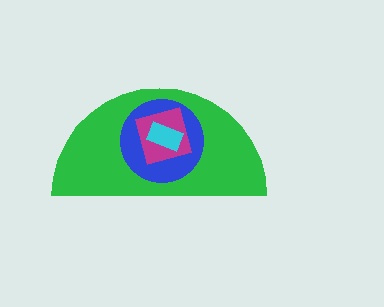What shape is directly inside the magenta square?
The cyan rectangle.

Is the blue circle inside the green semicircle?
Yes.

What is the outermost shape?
The green semicircle.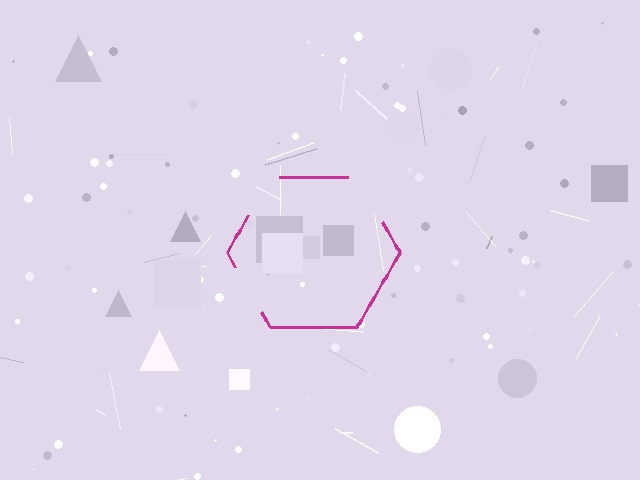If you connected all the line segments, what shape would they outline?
They would outline a hexagon.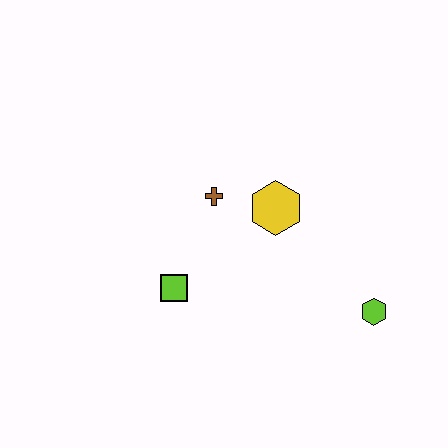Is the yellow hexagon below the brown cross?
Yes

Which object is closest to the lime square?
The brown cross is closest to the lime square.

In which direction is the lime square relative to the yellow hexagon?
The lime square is to the left of the yellow hexagon.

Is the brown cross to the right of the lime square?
Yes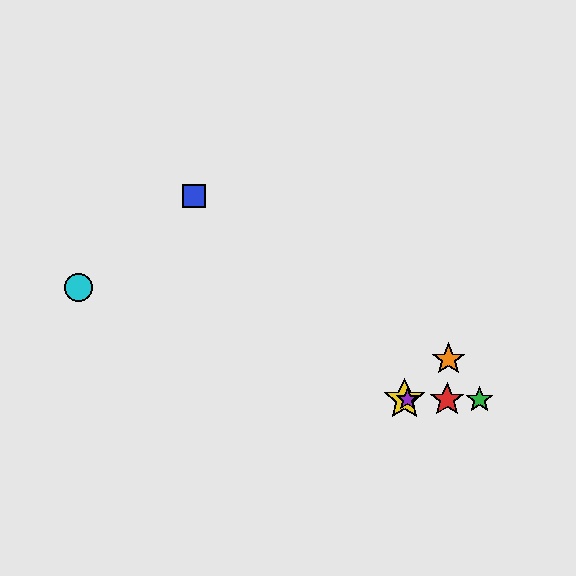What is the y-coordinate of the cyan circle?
The cyan circle is at y≈287.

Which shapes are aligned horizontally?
The red star, the green star, the yellow star, the purple star are aligned horizontally.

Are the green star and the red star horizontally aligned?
Yes, both are at y≈400.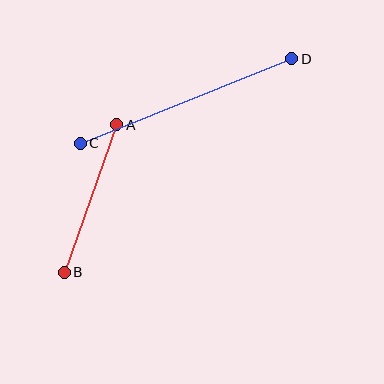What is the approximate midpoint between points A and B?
The midpoint is at approximately (90, 198) pixels.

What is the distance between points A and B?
The distance is approximately 157 pixels.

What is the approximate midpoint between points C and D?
The midpoint is at approximately (186, 101) pixels.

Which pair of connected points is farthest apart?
Points C and D are farthest apart.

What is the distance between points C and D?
The distance is approximately 228 pixels.